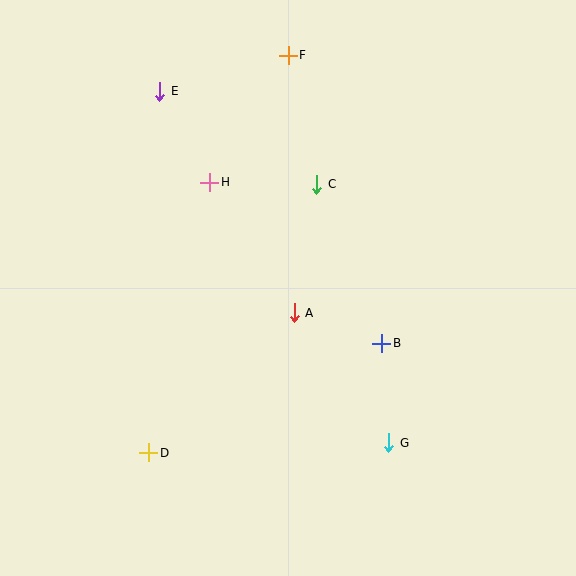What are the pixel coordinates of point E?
Point E is at (160, 91).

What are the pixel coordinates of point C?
Point C is at (317, 184).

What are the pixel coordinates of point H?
Point H is at (210, 182).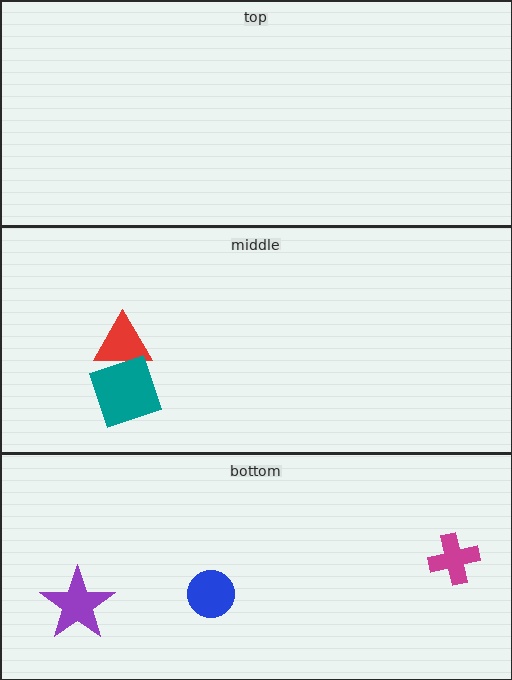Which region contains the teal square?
The middle region.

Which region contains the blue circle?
The bottom region.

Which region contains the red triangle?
The middle region.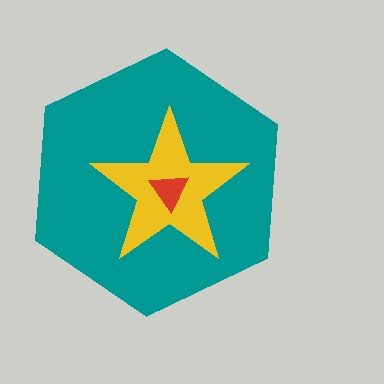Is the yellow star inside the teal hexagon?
Yes.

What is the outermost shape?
The teal hexagon.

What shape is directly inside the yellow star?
The red triangle.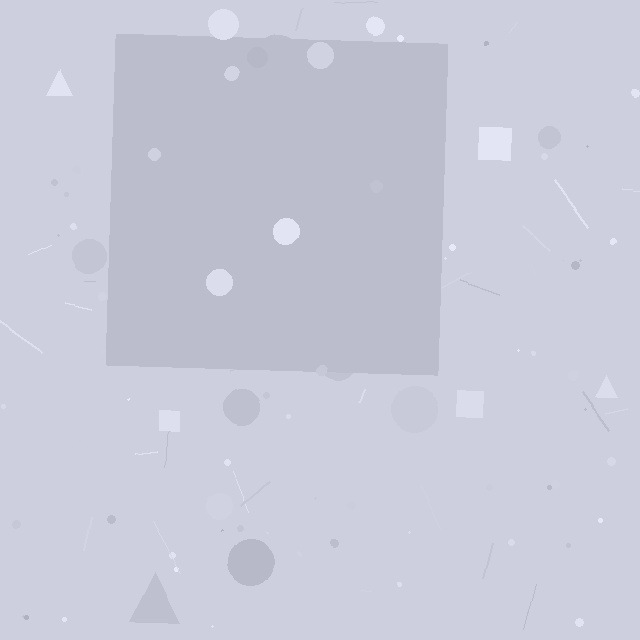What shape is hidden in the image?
A square is hidden in the image.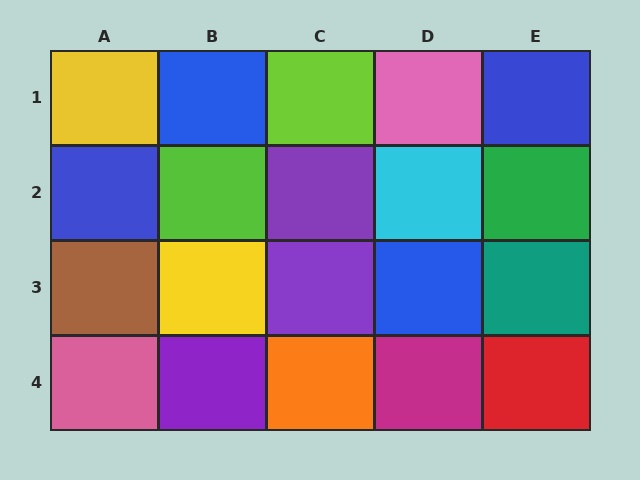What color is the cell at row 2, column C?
Purple.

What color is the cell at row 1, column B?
Blue.